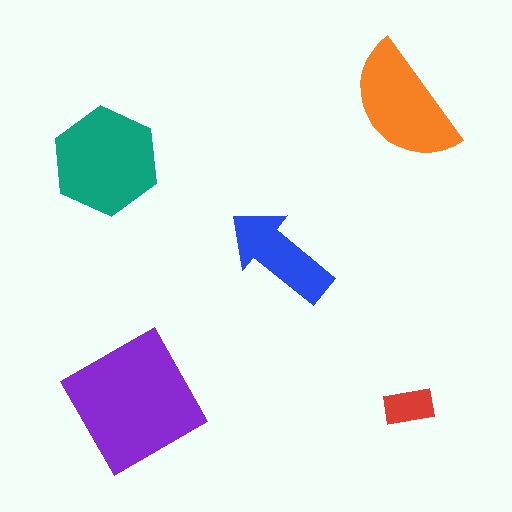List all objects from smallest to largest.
The red rectangle, the blue arrow, the orange semicircle, the teal hexagon, the purple square.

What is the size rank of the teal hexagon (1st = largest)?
2nd.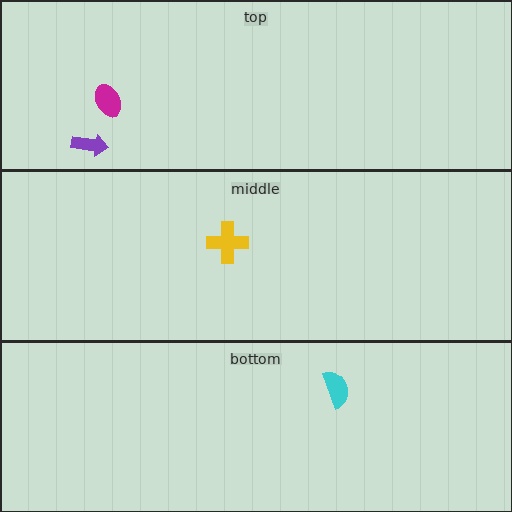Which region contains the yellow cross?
The middle region.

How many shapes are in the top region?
2.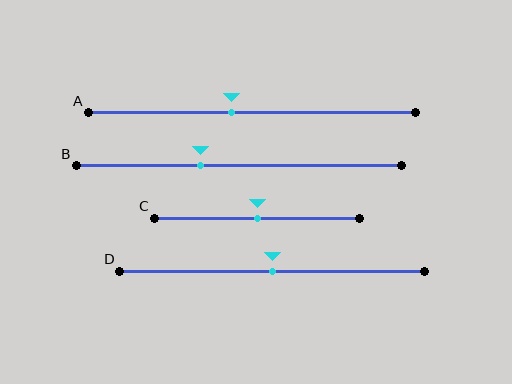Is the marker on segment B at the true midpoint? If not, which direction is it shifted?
No, the marker on segment B is shifted to the left by about 12% of the segment length.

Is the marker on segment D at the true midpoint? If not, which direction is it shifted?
Yes, the marker on segment D is at the true midpoint.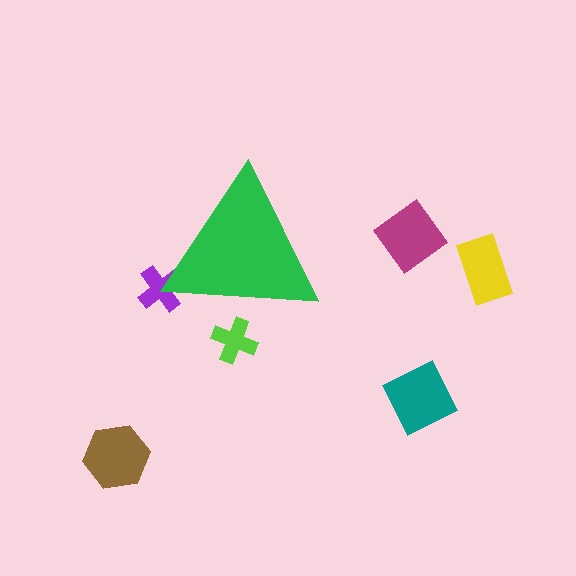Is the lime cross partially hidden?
Yes, the lime cross is partially hidden behind the green triangle.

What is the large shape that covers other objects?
A green triangle.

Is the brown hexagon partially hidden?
No, the brown hexagon is fully visible.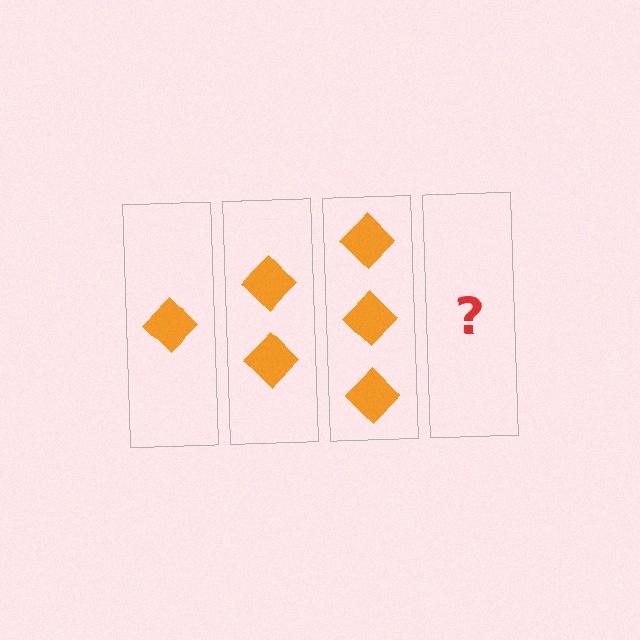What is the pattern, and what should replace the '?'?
The pattern is that each step adds one more diamond. The '?' should be 4 diamonds.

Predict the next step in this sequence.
The next step is 4 diamonds.